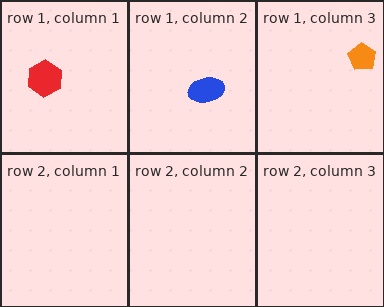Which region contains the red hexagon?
The row 1, column 1 region.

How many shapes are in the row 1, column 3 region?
1.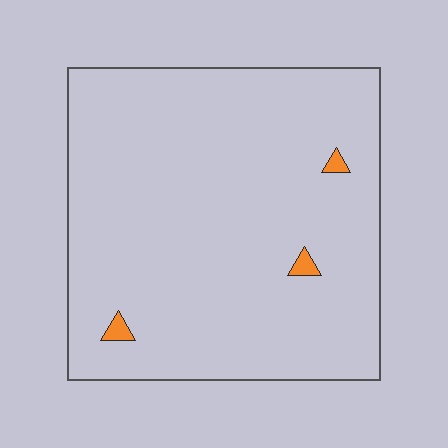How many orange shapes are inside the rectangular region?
3.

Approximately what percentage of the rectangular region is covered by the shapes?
Approximately 0%.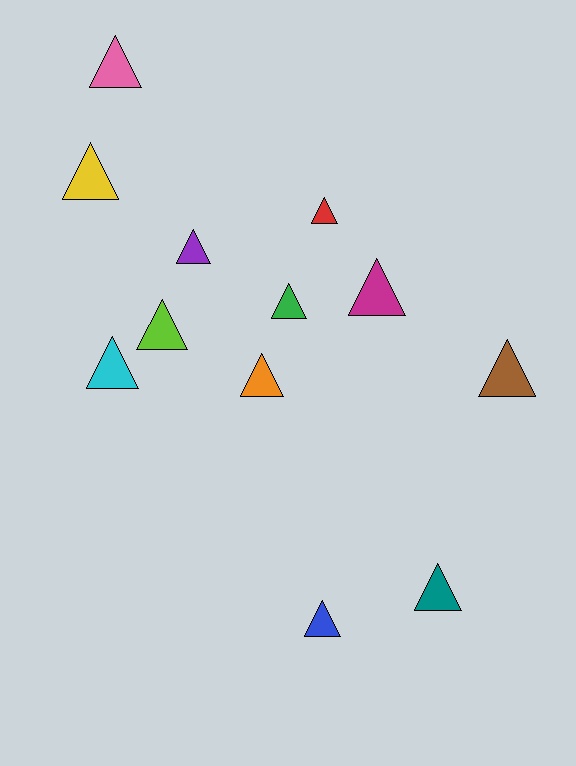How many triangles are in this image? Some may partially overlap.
There are 12 triangles.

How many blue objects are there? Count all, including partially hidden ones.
There is 1 blue object.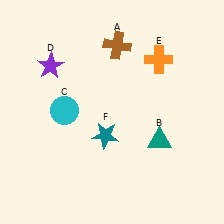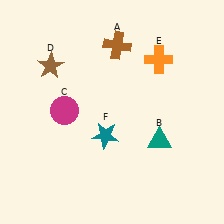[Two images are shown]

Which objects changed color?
C changed from cyan to magenta. D changed from purple to brown.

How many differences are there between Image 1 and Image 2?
There are 2 differences between the two images.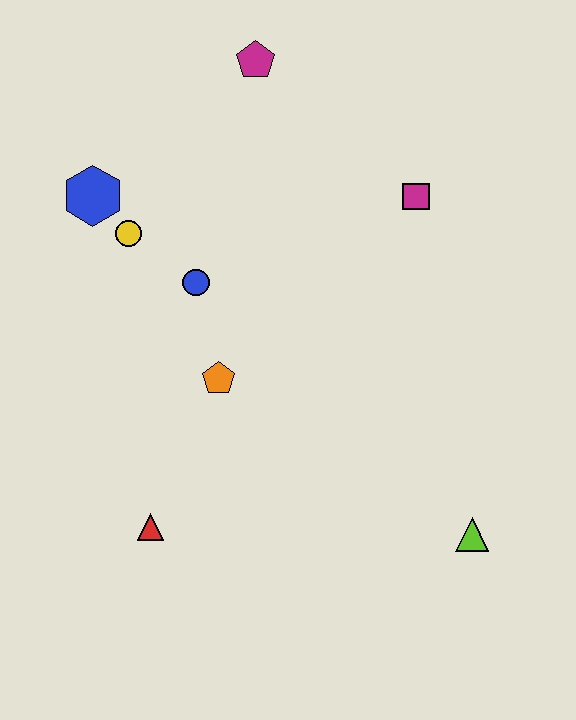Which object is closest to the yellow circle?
The blue hexagon is closest to the yellow circle.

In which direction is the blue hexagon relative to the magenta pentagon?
The blue hexagon is to the left of the magenta pentagon.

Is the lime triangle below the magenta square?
Yes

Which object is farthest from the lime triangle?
The magenta pentagon is farthest from the lime triangle.